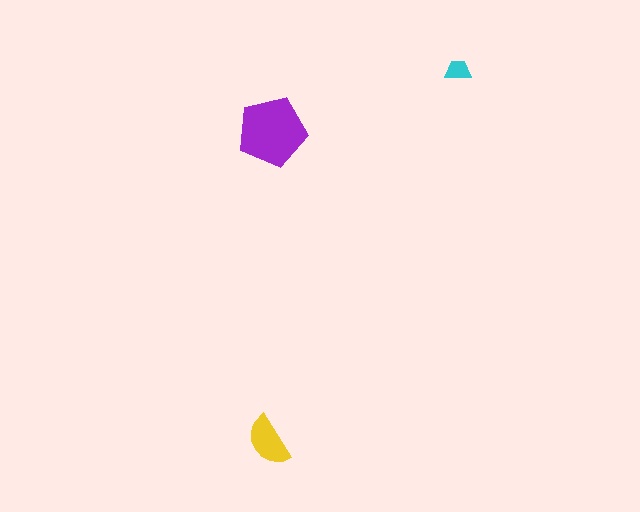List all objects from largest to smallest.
The purple pentagon, the yellow semicircle, the cyan trapezoid.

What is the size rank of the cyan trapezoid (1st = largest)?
3rd.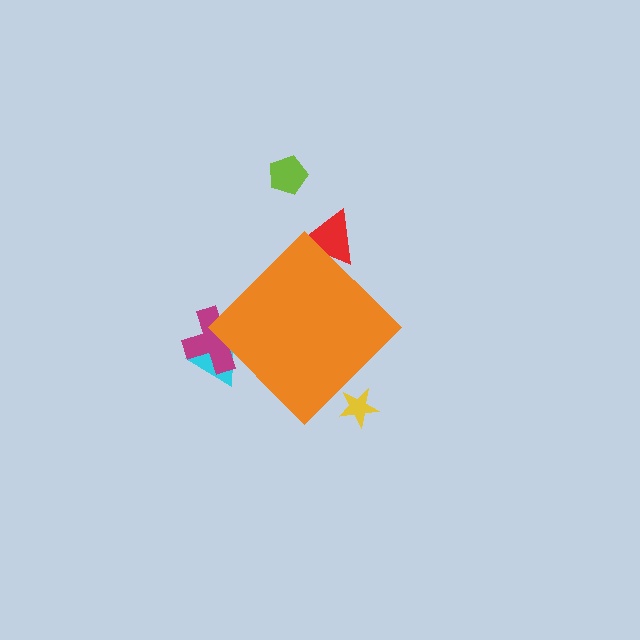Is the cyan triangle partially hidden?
Yes, the cyan triangle is partially hidden behind the orange diamond.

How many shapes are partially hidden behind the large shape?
4 shapes are partially hidden.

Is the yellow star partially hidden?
Yes, the yellow star is partially hidden behind the orange diamond.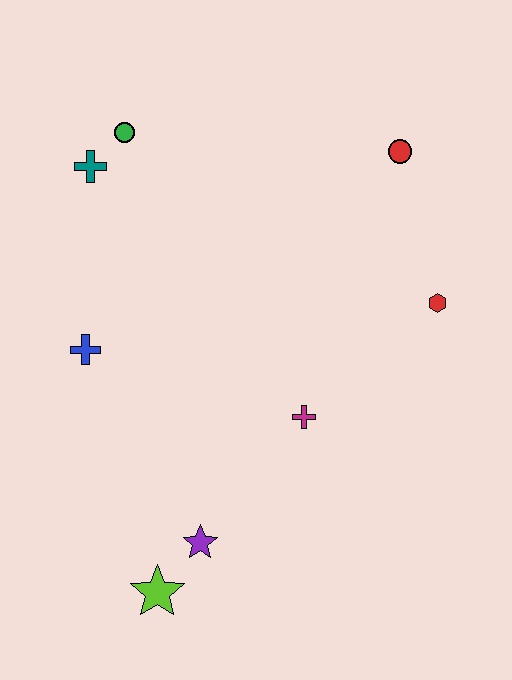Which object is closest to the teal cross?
The green circle is closest to the teal cross.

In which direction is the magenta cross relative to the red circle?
The magenta cross is below the red circle.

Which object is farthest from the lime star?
The red circle is farthest from the lime star.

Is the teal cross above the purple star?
Yes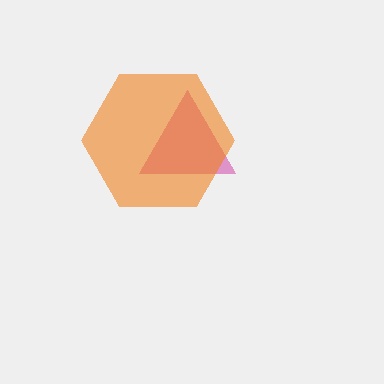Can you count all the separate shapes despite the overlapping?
Yes, there are 2 separate shapes.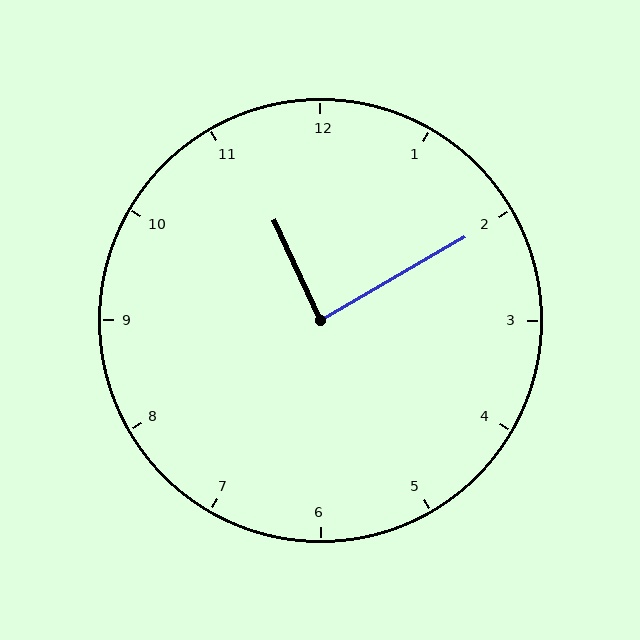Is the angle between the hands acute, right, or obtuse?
It is right.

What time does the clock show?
11:10.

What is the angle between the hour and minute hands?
Approximately 85 degrees.